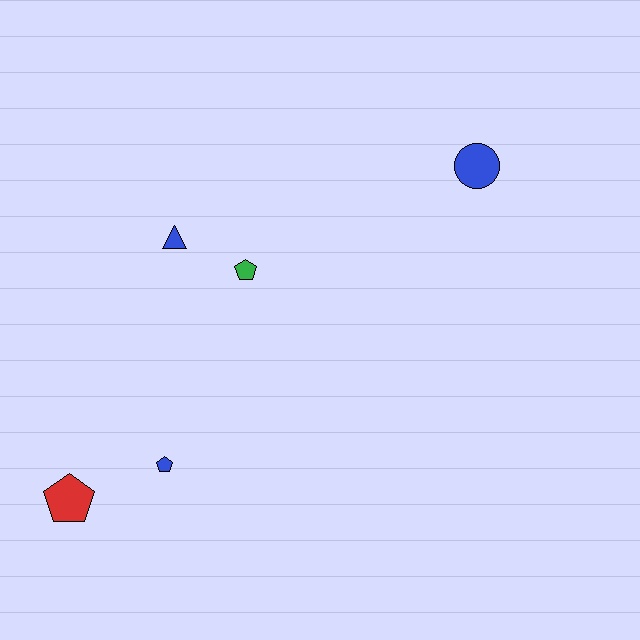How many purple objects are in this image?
There are no purple objects.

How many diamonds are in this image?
There are no diamonds.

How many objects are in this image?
There are 5 objects.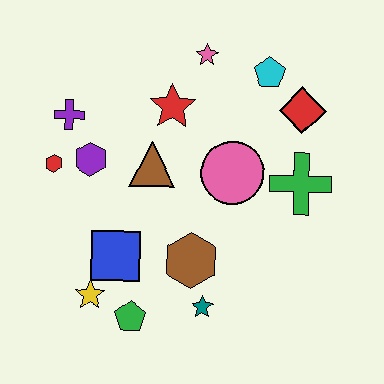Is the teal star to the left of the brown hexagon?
No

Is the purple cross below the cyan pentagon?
Yes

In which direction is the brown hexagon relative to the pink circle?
The brown hexagon is below the pink circle.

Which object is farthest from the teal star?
The pink star is farthest from the teal star.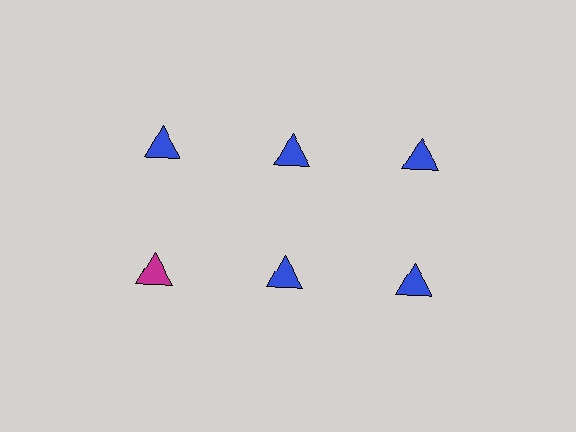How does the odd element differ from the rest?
It has a different color: magenta instead of blue.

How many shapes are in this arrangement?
There are 6 shapes arranged in a grid pattern.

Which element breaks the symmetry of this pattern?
The magenta triangle in the second row, leftmost column breaks the symmetry. All other shapes are blue triangles.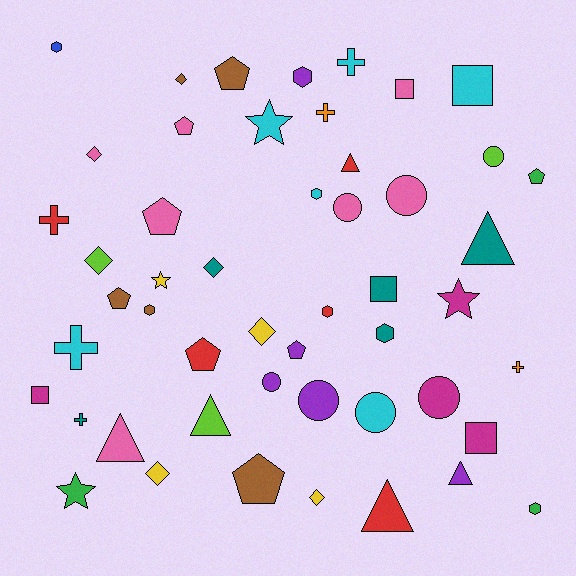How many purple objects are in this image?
There are 5 purple objects.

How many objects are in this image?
There are 50 objects.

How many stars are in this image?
There are 4 stars.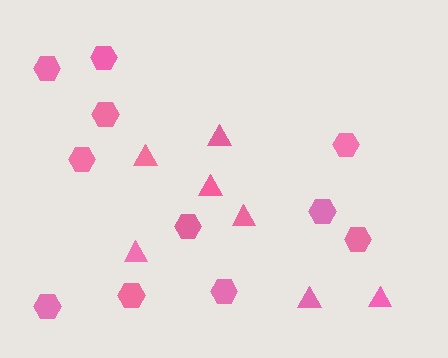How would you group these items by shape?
There are 2 groups: one group of triangles (7) and one group of hexagons (11).